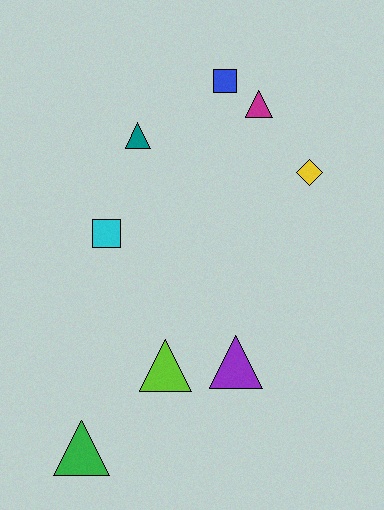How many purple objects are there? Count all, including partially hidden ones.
There is 1 purple object.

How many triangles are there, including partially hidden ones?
There are 5 triangles.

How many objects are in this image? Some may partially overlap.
There are 8 objects.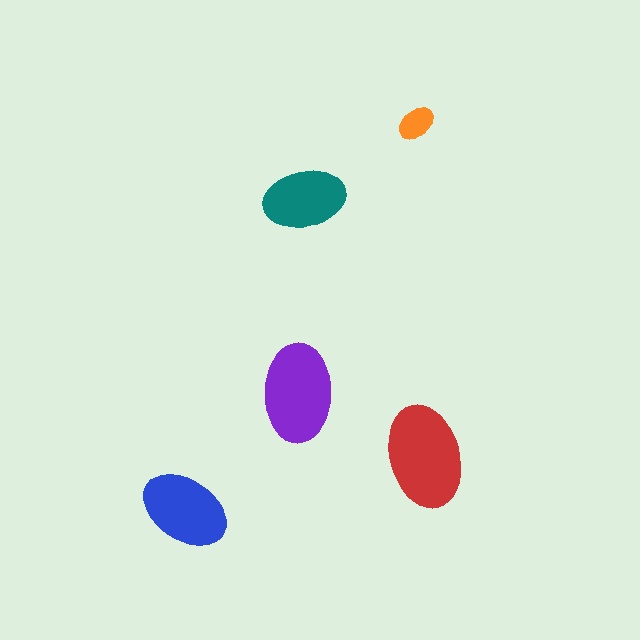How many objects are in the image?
There are 5 objects in the image.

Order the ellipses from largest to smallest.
the red one, the purple one, the blue one, the teal one, the orange one.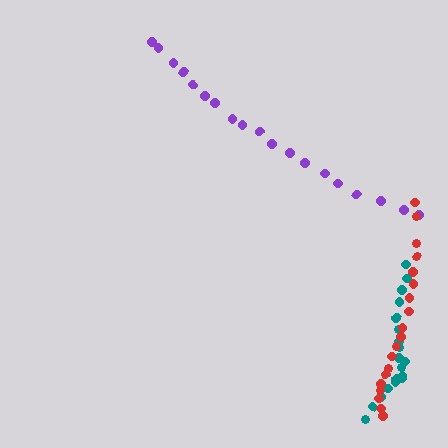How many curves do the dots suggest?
There are 3 distinct paths.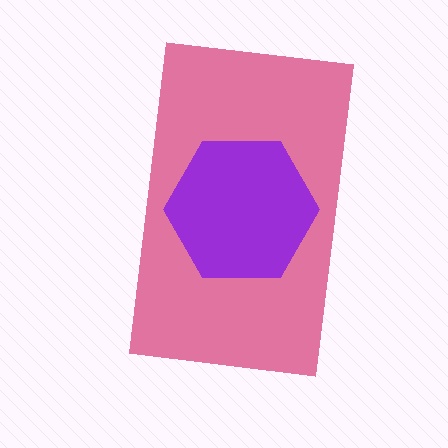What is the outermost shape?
The pink rectangle.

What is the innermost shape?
The purple hexagon.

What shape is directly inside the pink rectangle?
The purple hexagon.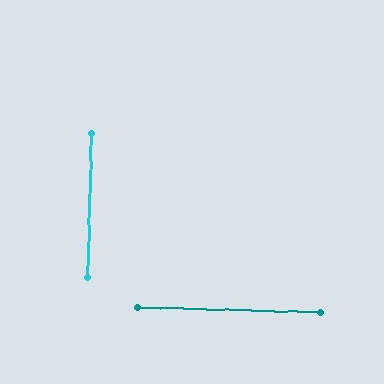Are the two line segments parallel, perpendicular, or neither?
Perpendicular — they meet at approximately 90°.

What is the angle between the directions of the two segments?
Approximately 90 degrees.